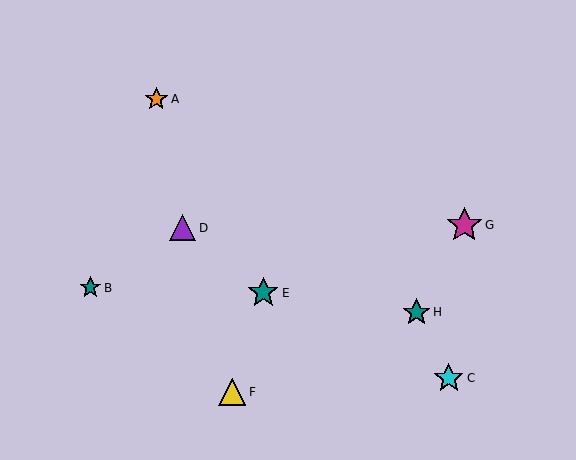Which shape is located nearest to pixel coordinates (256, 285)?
The teal star (labeled E) at (263, 293) is nearest to that location.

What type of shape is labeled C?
Shape C is a cyan star.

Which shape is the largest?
The magenta star (labeled G) is the largest.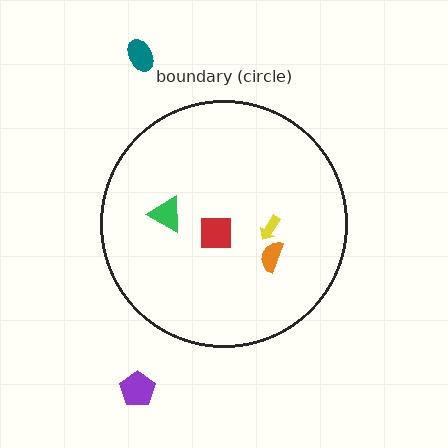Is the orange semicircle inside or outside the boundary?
Inside.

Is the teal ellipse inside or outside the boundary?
Outside.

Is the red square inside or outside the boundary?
Inside.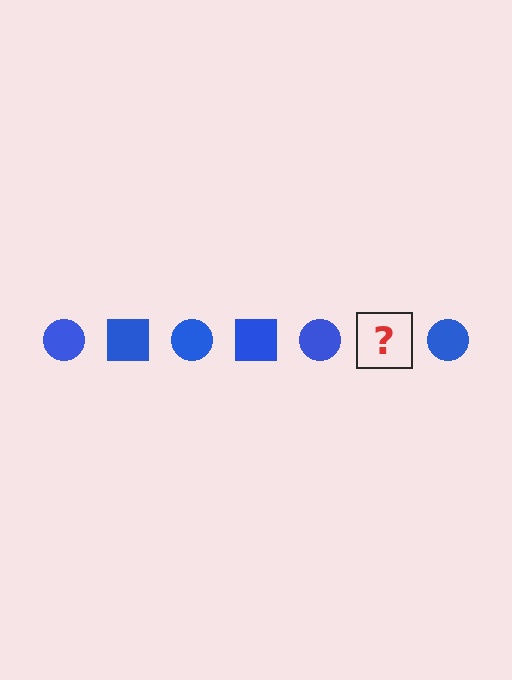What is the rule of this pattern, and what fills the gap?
The rule is that the pattern cycles through circle, square shapes in blue. The gap should be filled with a blue square.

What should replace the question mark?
The question mark should be replaced with a blue square.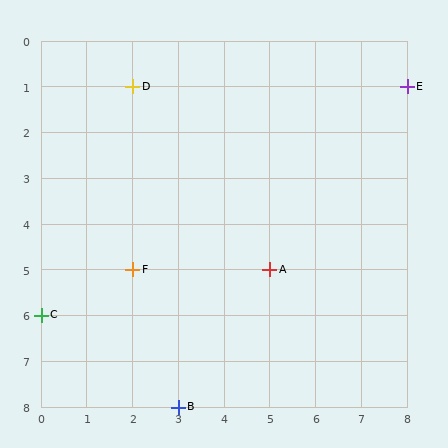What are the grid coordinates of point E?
Point E is at grid coordinates (8, 1).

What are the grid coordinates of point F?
Point F is at grid coordinates (2, 5).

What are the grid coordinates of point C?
Point C is at grid coordinates (0, 6).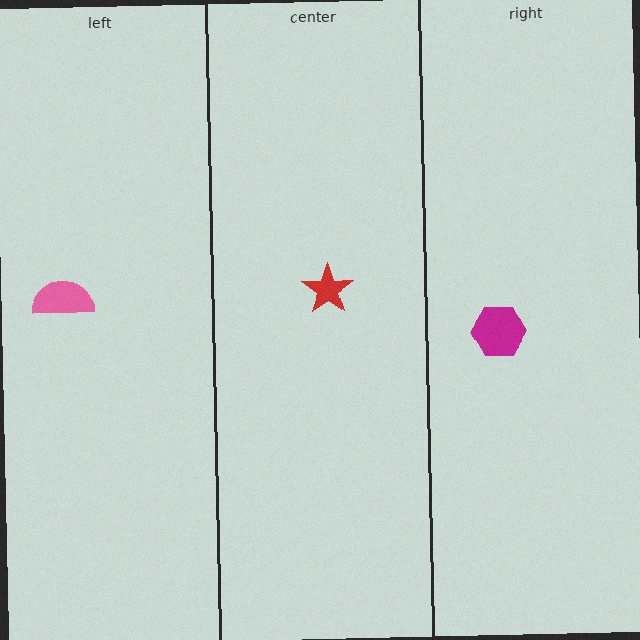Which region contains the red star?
The center region.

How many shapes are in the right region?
1.